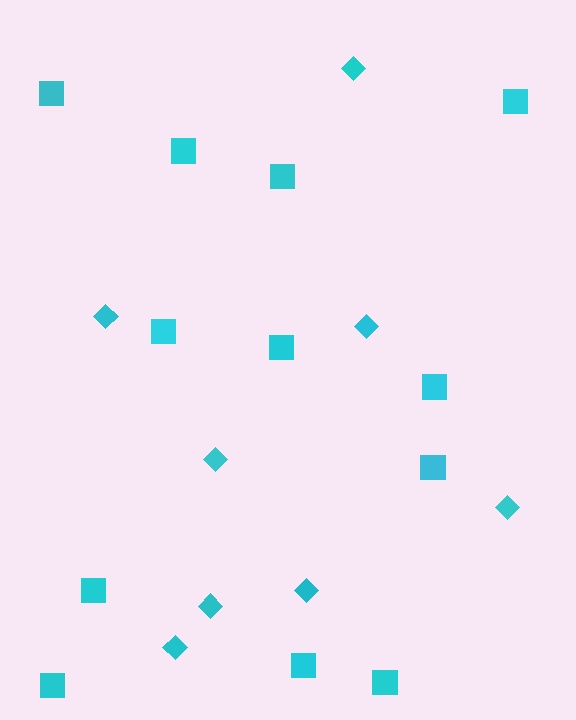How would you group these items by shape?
There are 2 groups: one group of squares (12) and one group of diamonds (8).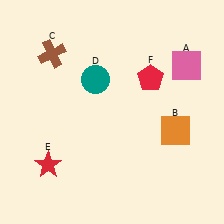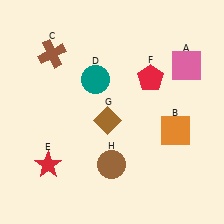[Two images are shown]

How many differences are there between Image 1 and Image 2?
There are 2 differences between the two images.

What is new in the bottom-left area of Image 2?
A brown circle (H) was added in the bottom-left area of Image 2.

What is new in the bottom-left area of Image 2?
A brown diamond (G) was added in the bottom-left area of Image 2.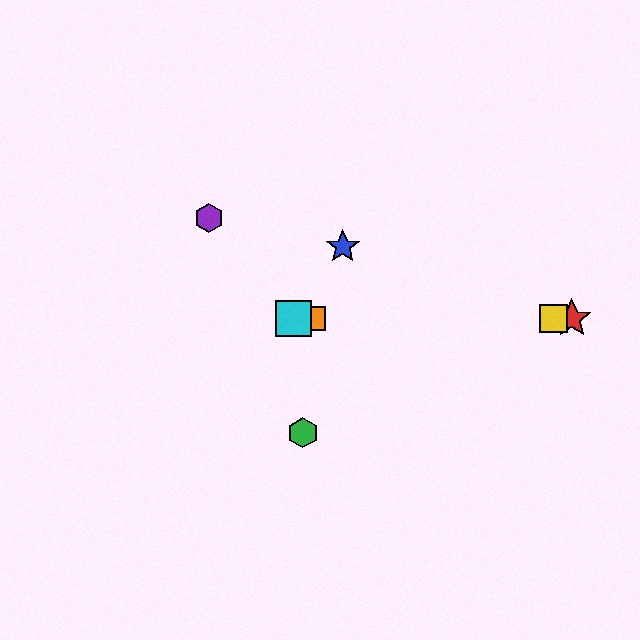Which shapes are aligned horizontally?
The red star, the yellow square, the orange square, the cyan square are aligned horizontally.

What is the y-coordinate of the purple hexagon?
The purple hexagon is at y≈218.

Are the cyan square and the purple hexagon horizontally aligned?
No, the cyan square is at y≈319 and the purple hexagon is at y≈218.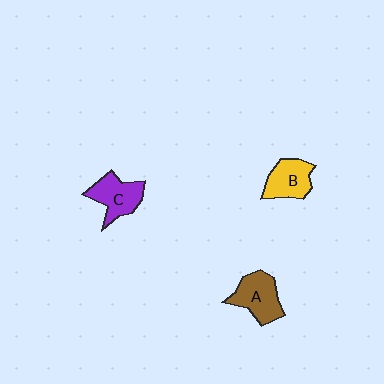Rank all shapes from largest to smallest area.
From largest to smallest: A (brown), C (purple), B (yellow).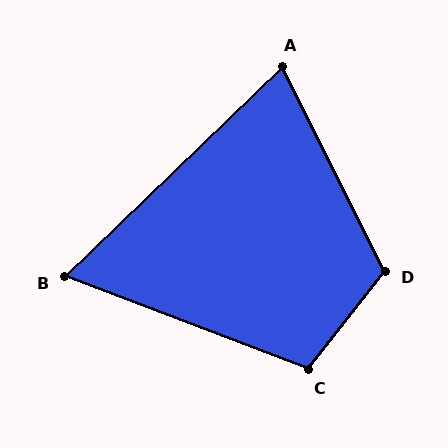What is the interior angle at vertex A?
Approximately 73 degrees (acute).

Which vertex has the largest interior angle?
D, at approximately 115 degrees.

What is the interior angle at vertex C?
Approximately 107 degrees (obtuse).